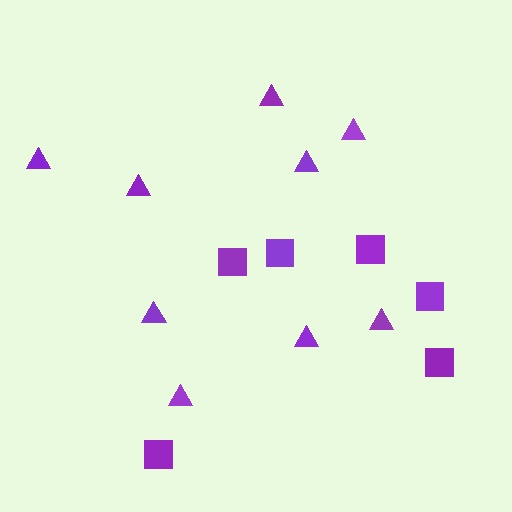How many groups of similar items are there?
There are 2 groups: one group of triangles (9) and one group of squares (6).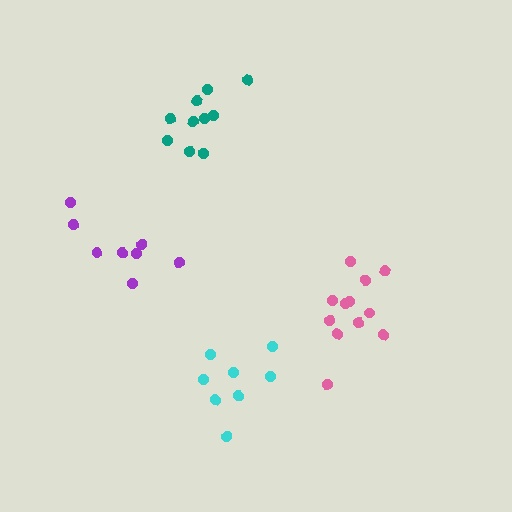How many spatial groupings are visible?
There are 4 spatial groupings.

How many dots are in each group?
Group 1: 8 dots, Group 2: 10 dots, Group 3: 12 dots, Group 4: 8 dots (38 total).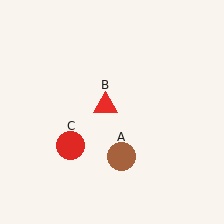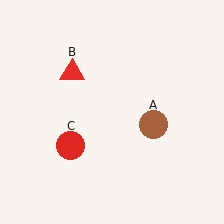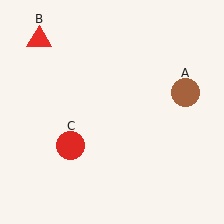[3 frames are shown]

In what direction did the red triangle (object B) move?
The red triangle (object B) moved up and to the left.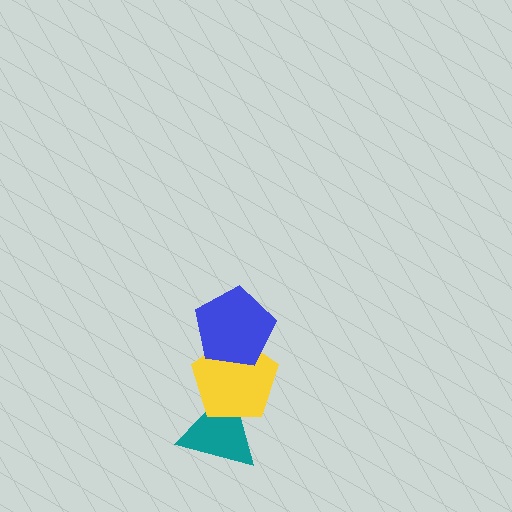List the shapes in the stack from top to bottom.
From top to bottom: the blue pentagon, the yellow pentagon, the teal triangle.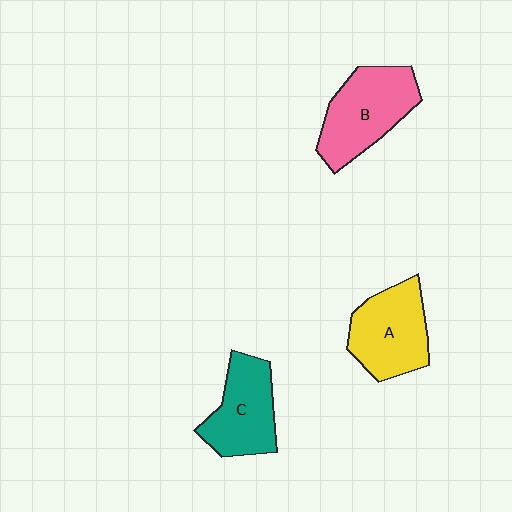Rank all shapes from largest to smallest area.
From largest to smallest: B (pink), A (yellow), C (teal).